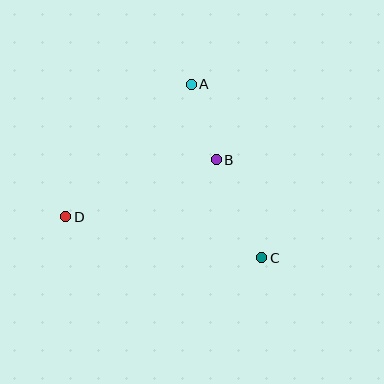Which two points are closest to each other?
Points A and B are closest to each other.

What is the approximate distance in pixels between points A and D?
The distance between A and D is approximately 183 pixels.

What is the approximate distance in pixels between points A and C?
The distance between A and C is approximately 188 pixels.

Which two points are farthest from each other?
Points C and D are farthest from each other.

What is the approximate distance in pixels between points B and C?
The distance between B and C is approximately 108 pixels.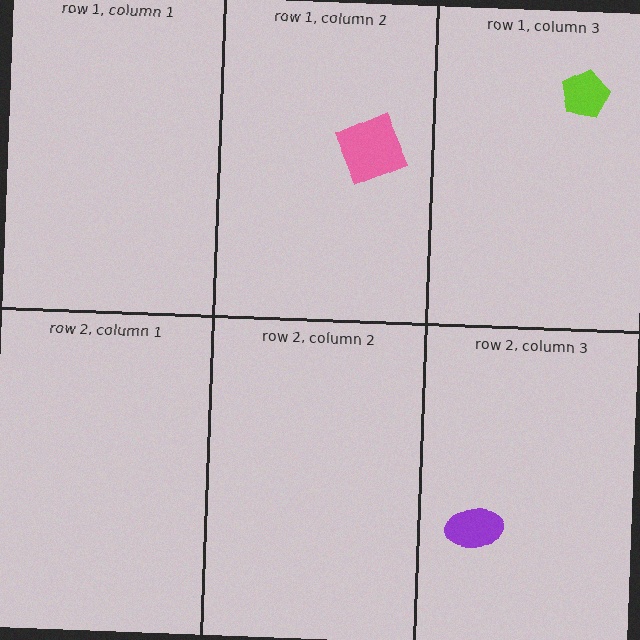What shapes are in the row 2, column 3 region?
The purple ellipse.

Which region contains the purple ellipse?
The row 2, column 3 region.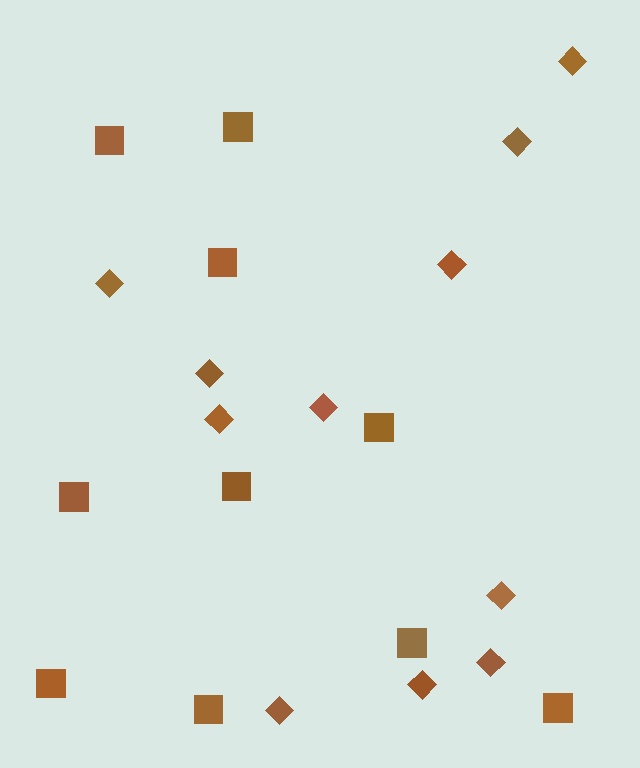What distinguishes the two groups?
There are 2 groups: one group of diamonds (11) and one group of squares (10).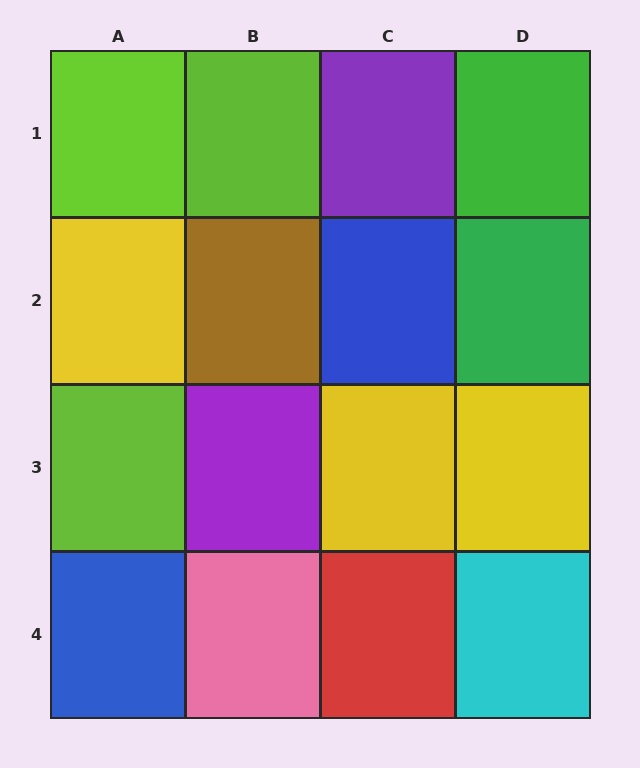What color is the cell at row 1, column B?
Lime.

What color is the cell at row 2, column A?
Yellow.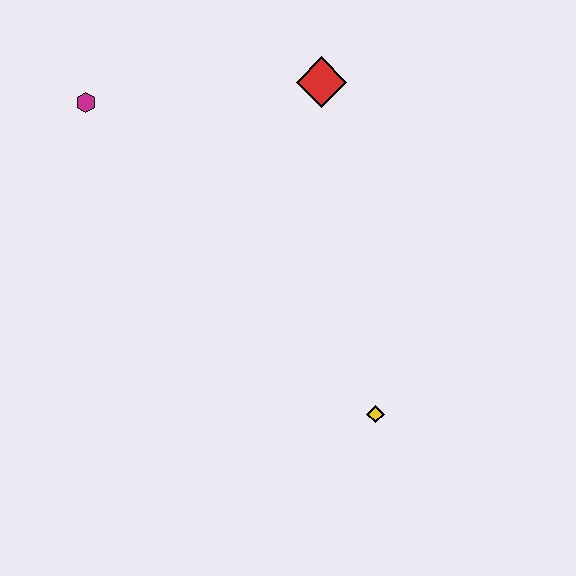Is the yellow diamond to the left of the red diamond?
No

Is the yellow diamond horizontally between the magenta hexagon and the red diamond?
No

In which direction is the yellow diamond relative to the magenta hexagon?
The yellow diamond is below the magenta hexagon.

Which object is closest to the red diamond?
The magenta hexagon is closest to the red diamond.